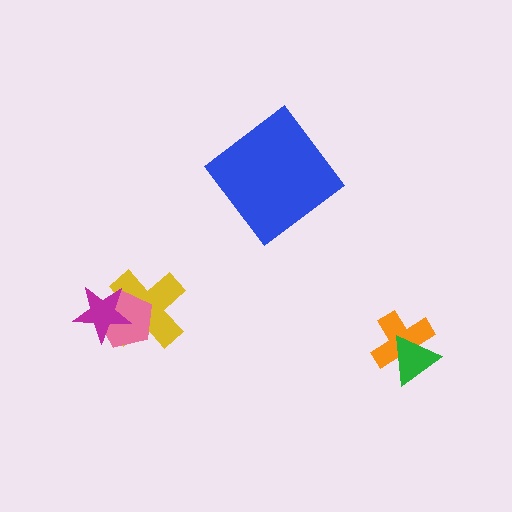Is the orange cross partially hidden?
Yes, it is partially covered by another shape.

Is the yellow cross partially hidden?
Yes, it is partially covered by another shape.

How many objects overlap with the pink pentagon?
2 objects overlap with the pink pentagon.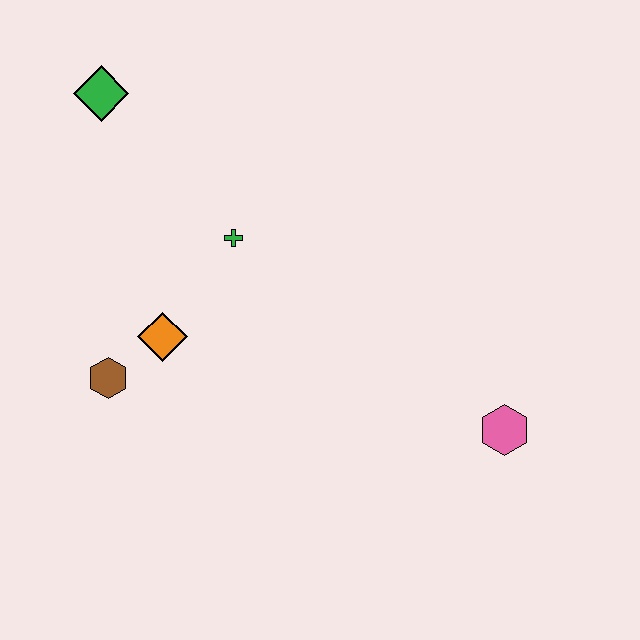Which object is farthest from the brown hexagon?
The pink hexagon is farthest from the brown hexagon.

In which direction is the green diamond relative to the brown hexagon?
The green diamond is above the brown hexagon.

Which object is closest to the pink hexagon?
The green cross is closest to the pink hexagon.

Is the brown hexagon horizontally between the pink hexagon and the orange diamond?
No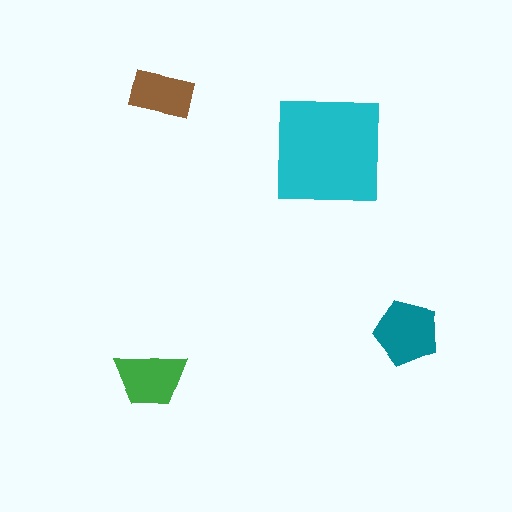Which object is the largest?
The cyan square.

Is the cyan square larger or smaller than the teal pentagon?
Larger.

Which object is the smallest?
The brown rectangle.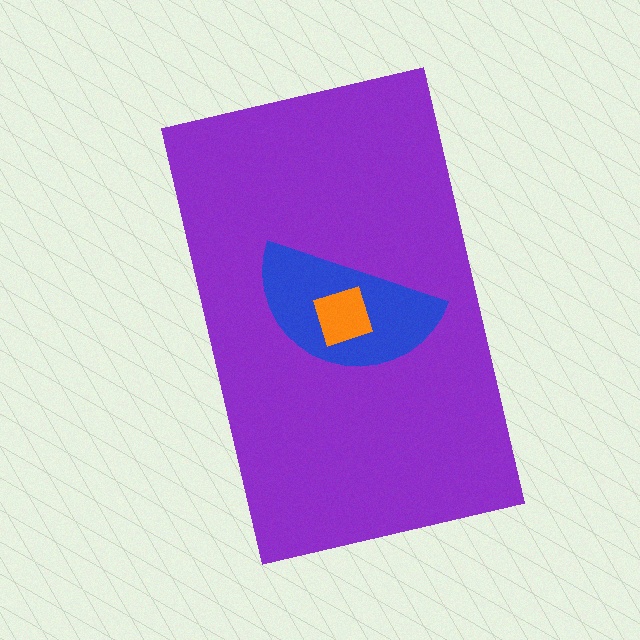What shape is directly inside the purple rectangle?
The blue semicircle.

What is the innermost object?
The orange square.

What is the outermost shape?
The purple rectangle.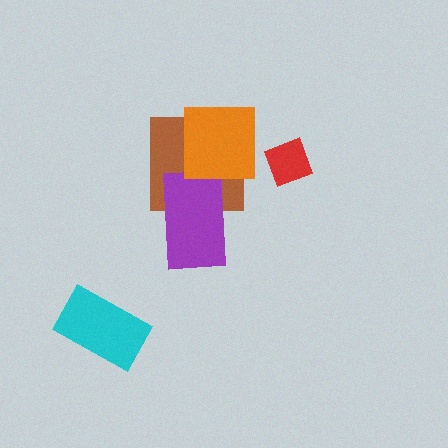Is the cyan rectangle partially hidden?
No, no other shape covers it.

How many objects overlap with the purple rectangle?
1 object overlaps with the purple rectangle.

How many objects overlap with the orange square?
1 object overlaps with the orange square.